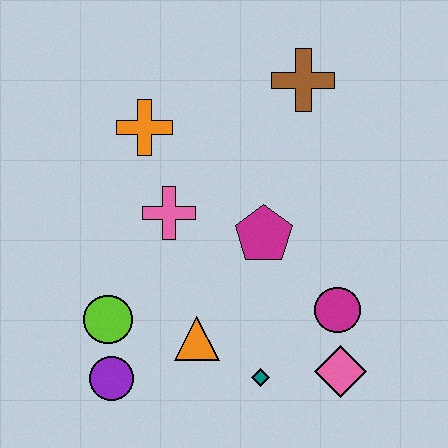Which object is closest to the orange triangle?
The teal diamond is closest to the orange triangle.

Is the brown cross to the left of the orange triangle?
No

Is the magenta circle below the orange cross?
Yes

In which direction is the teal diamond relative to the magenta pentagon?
The teal diamond is below the magenta pentagon.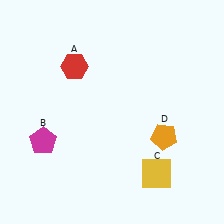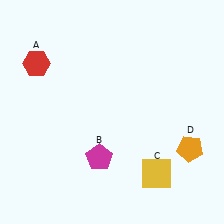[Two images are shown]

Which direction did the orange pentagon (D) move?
The orange pentagon (D) moved right.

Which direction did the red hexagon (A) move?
The red hexagon (A) moved left.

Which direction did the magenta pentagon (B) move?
The magenta pentagon (B) moved right.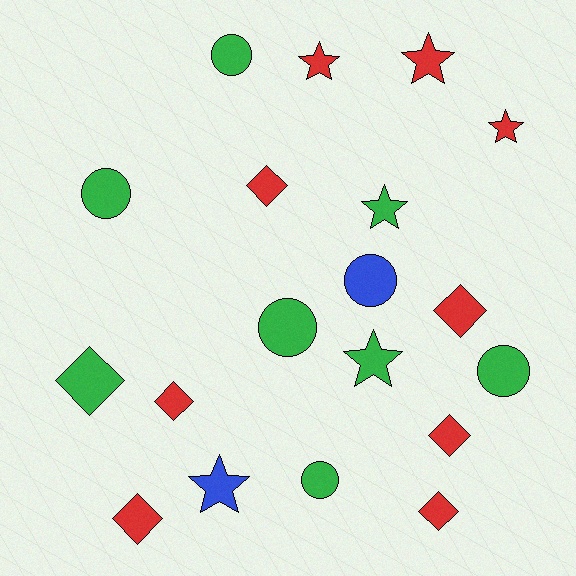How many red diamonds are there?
There are 6 red diamonds.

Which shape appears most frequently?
Diamond, with 7 objects.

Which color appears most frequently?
Red, with 9 objects.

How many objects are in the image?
There are 19 objects.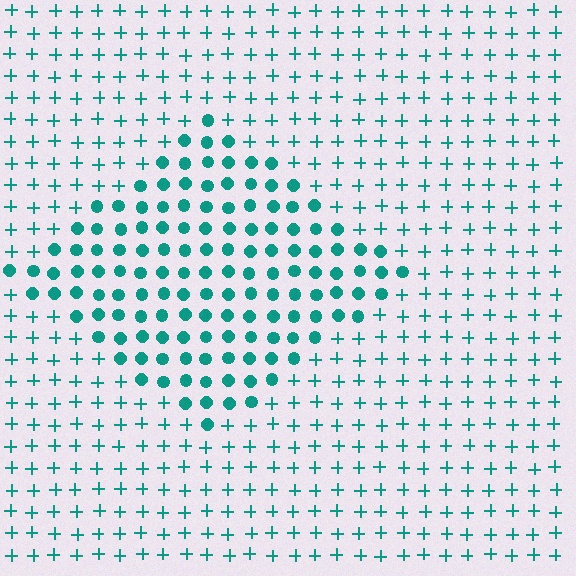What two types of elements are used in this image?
The image uses circles inside the diamond region and plus signs outside it.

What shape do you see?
I see a diamond.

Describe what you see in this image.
The image is filled with small teal elements arranged in a uniform grid. A diamond-shaped region contains circles, while the surrounding area contains plus signs. The boundary is defined purely by the change in element shape.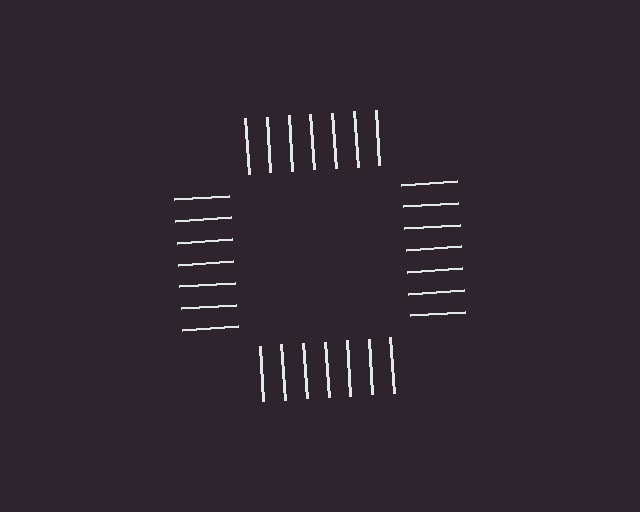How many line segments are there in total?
28 — 7 along each of the 4 edges.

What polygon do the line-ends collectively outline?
An illusory square — the line segments terminate on its edges but no continuous stroke is drawn.